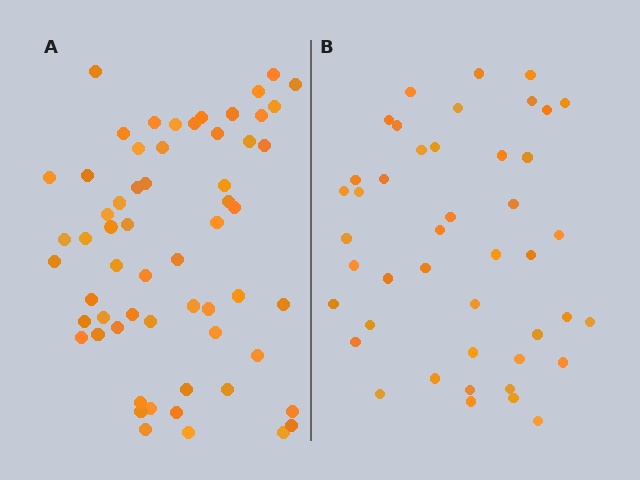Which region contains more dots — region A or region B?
Region A (the left region) has more dots.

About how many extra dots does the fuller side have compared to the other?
Region A has approximately 15 more dots than region B.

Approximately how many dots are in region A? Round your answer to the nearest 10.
About 60 dots.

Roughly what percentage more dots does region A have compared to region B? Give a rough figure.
About 35% more.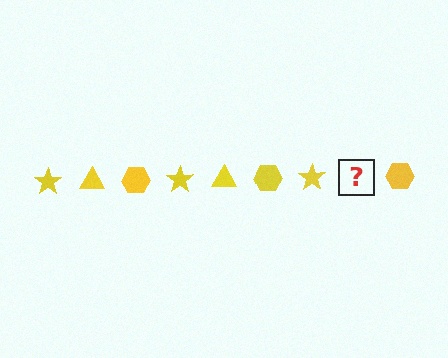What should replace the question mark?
The question mark should be replaced with a yellow triangle.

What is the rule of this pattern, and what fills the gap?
The rule is that the pattern cycles through star, triangle, hexagon shapes in yellow. The gap should be filled with a yellow triangle.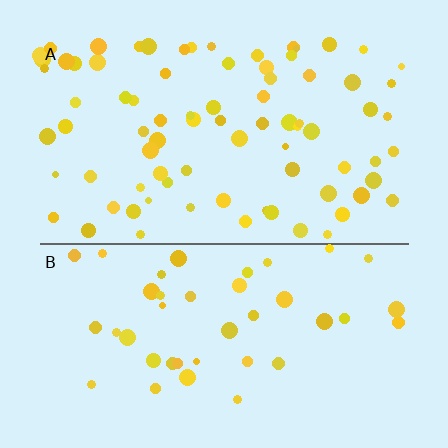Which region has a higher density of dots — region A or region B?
A (the top).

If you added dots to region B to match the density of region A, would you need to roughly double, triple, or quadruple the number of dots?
Approximately double.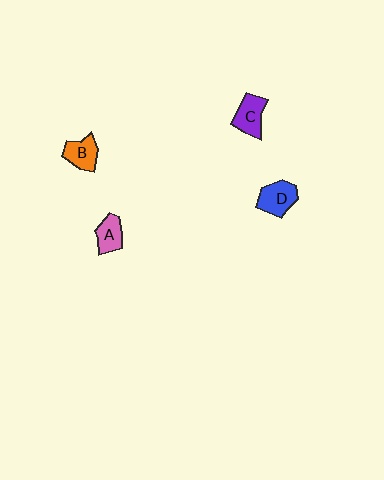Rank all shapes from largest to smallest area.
From largest to smallest: D (blue), C (purple), B (orange), A (pink).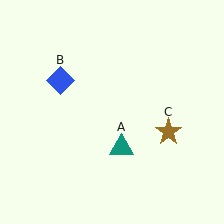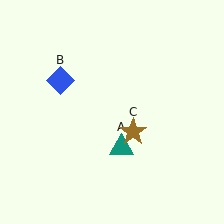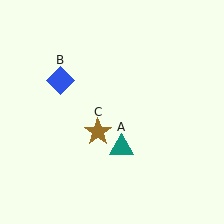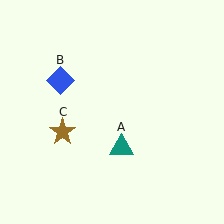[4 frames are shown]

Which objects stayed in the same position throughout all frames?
Teal triangle (object A) and blue diamond (object B) remained stationary.